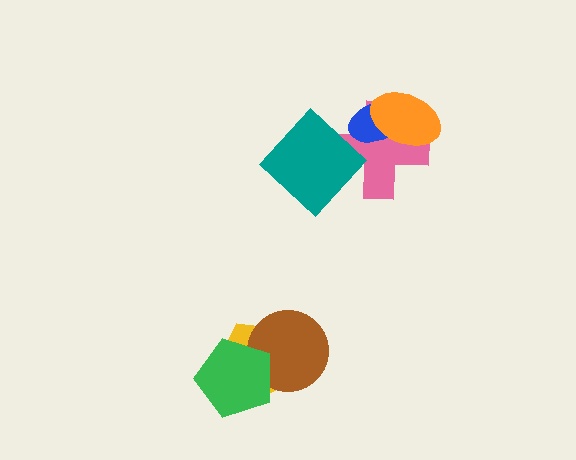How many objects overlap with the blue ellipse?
2 objects overlap with the blue ellipse.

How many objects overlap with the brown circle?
2 objects overlap with the brown circle.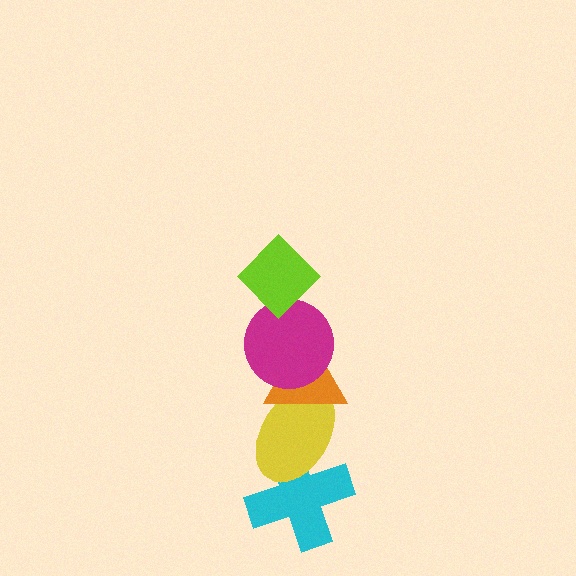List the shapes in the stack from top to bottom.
From top to bottom: the lime diamond, the magenta circle, the orange triangle, the yellow ellipse, the cyan cross.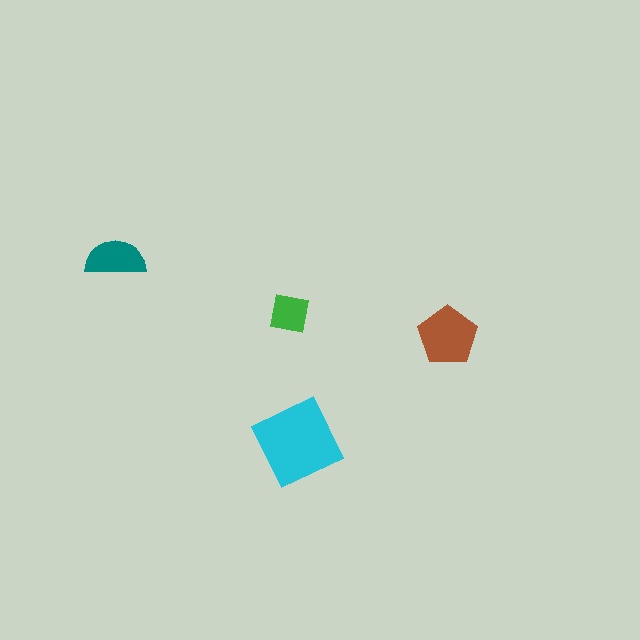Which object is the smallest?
The green square.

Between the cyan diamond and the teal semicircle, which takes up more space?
The cyan diamond.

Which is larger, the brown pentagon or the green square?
The brown pentagon.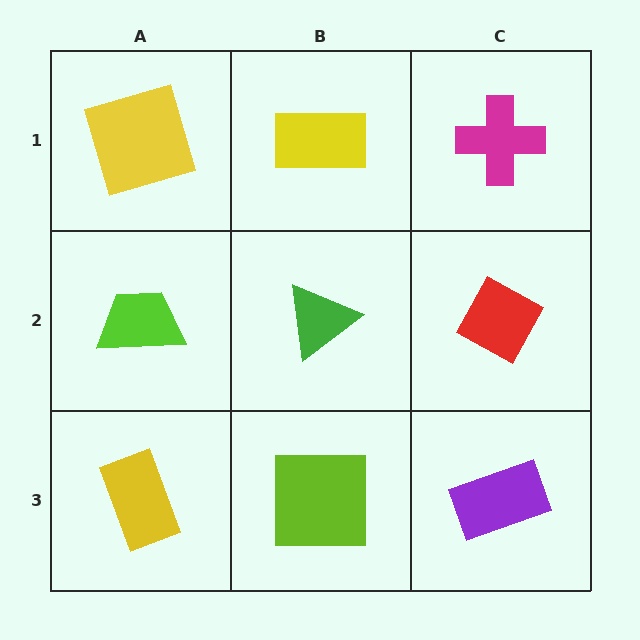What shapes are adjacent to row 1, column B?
A green triangle (row 2, column B), a yellow square (row 1, column A), a magenta cross (row 1, column C).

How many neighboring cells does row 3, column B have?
3.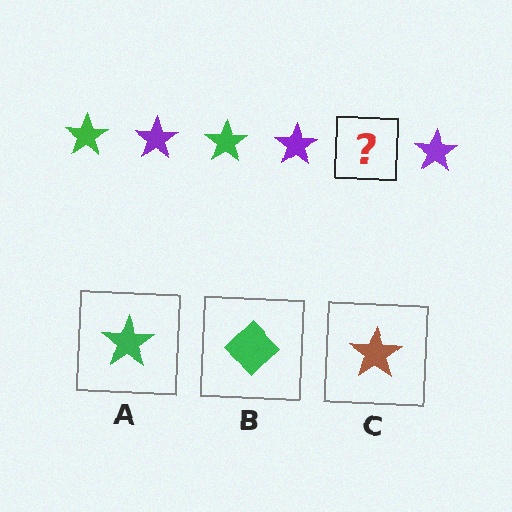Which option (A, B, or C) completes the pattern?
A.